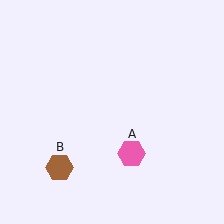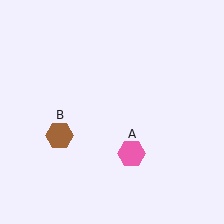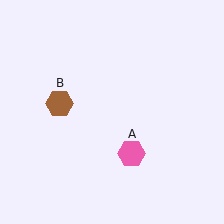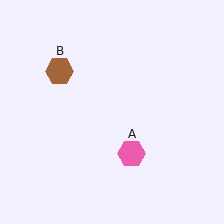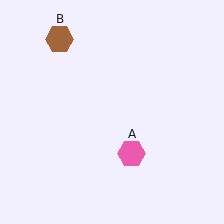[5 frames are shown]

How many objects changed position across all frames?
1 object changed position: brown hexagon (object B).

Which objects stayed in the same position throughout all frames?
Pink hexagon (object A) remained stationary.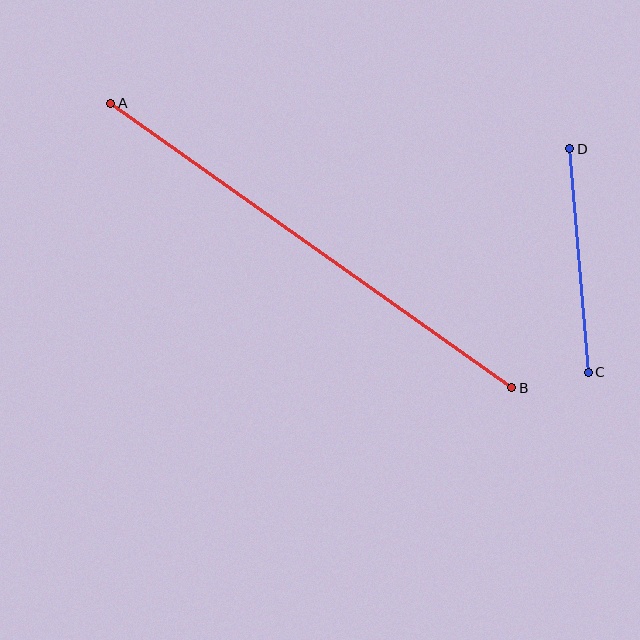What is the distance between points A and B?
The distance is approximately 492 pixels.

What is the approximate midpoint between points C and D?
The midpoint is at approximately (579, 260) pixels.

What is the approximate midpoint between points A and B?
The midpoint is at approximately (311, 245) pixels.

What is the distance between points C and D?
The distance is approximately 224 pixels.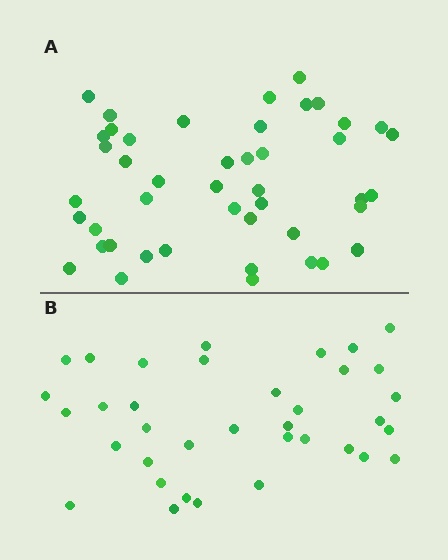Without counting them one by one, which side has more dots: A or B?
Region A (the top region) has more dots.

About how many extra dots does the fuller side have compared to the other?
Region A has roughly 8 or so more dots than region B.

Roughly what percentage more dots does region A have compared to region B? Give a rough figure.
About 25% more.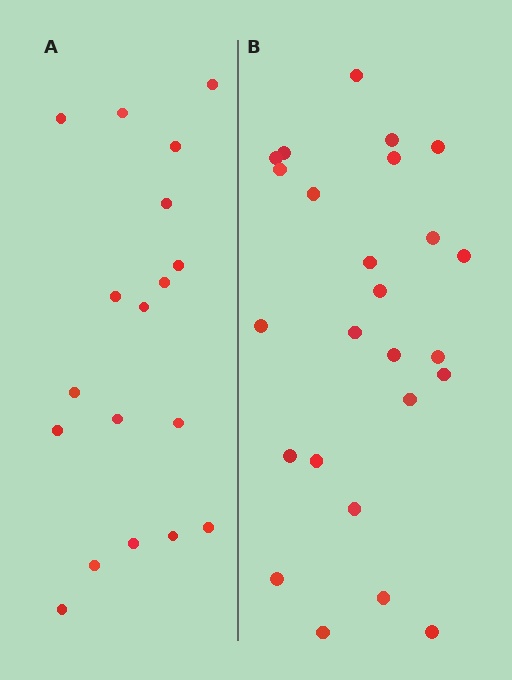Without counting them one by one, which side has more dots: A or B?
Region B (the right region) has more dots.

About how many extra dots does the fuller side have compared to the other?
Region B has roughly 8 or so more dots than region A.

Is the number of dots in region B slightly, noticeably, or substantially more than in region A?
Region B has noticeably more, but not dramatically so. The ratio is roughly 1.4 to 1.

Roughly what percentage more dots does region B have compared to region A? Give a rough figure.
About 40% more.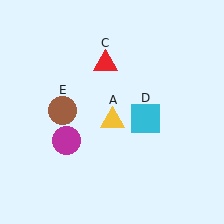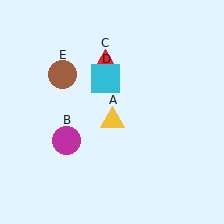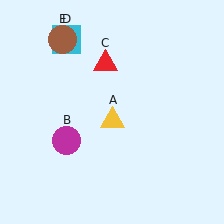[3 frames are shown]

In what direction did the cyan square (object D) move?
The cyan square (object D) moved up and to the left.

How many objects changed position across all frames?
2 objects changed position: cyan square (object D), brown circle (object E).